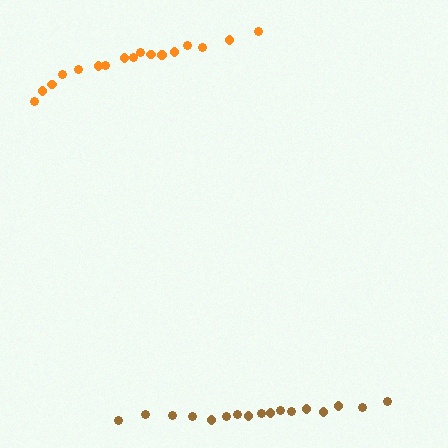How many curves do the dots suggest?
There are 2 distinct paths.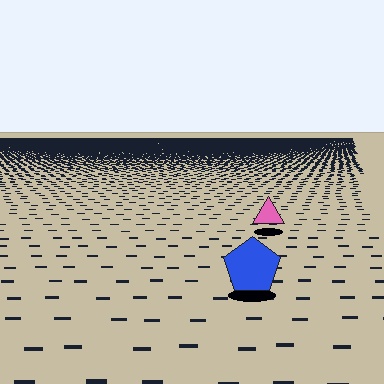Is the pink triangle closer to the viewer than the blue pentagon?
No. The blue pentagon is closer — you can tell from the texture gradient: the ground texture is coarser near it.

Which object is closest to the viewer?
The blue pentagon is closest. The texture marks near it are larger and more spread out.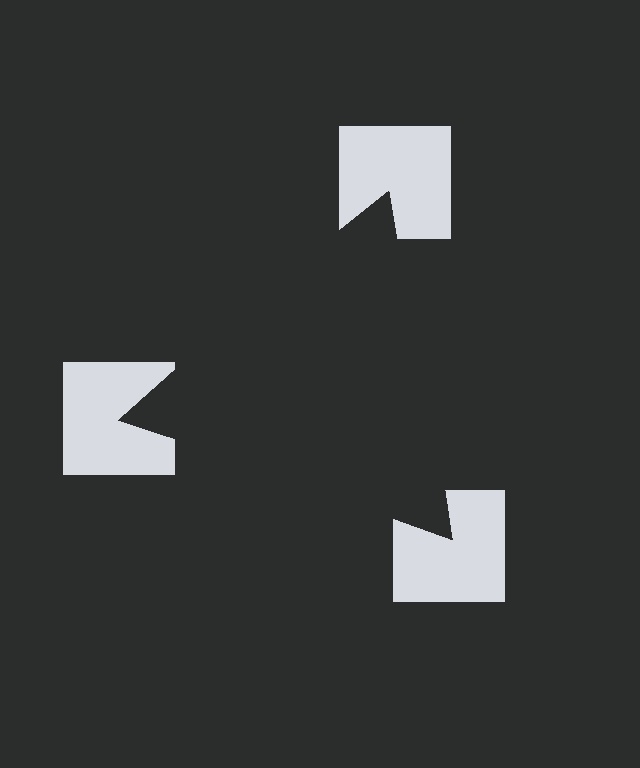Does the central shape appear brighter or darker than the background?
It typically appears slightly darker than the background, even though no actual brightness change is drawn.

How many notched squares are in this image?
There are 3 — one at each vertex of the illusory triangle.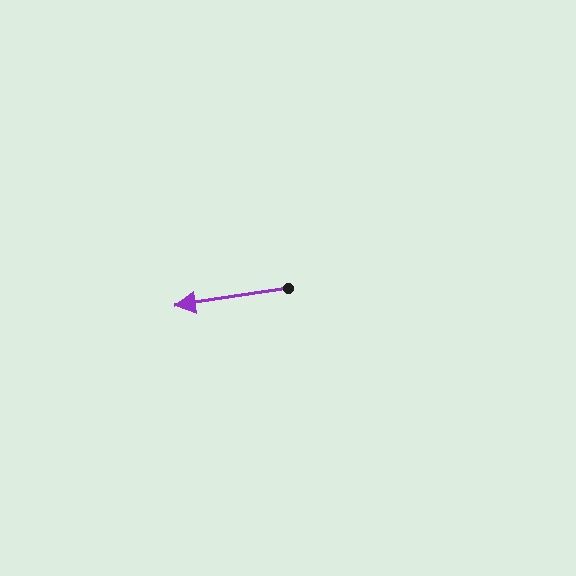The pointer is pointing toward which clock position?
Roughly 9 o'clock.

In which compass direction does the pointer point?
West.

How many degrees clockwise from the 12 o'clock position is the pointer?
Approximately 261 degrees.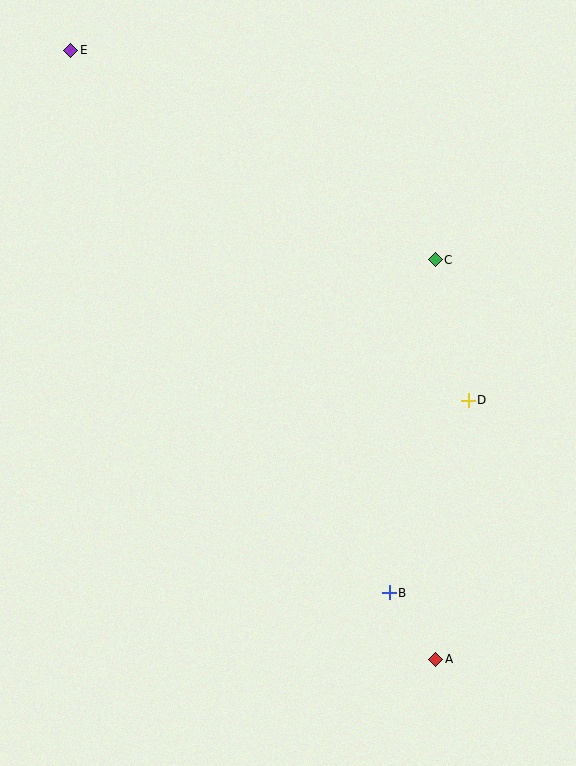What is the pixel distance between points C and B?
The distance between C and B is 336 pixels.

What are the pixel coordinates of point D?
Point D is at (468, 400).